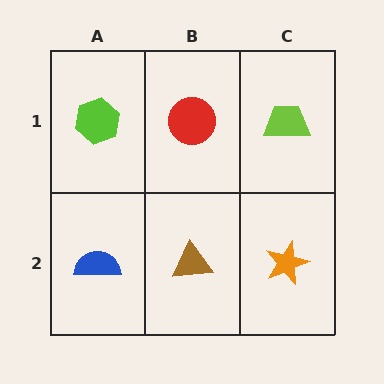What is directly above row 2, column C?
A lime trapezoid.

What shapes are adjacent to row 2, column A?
A lime hexagon (row 1, column A), a brown triangle (row 2, column B).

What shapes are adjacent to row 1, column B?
A brown triangle (row 2, column B), a lime hexagon (row 1, column A), a lime trapezoid (row 1, column C).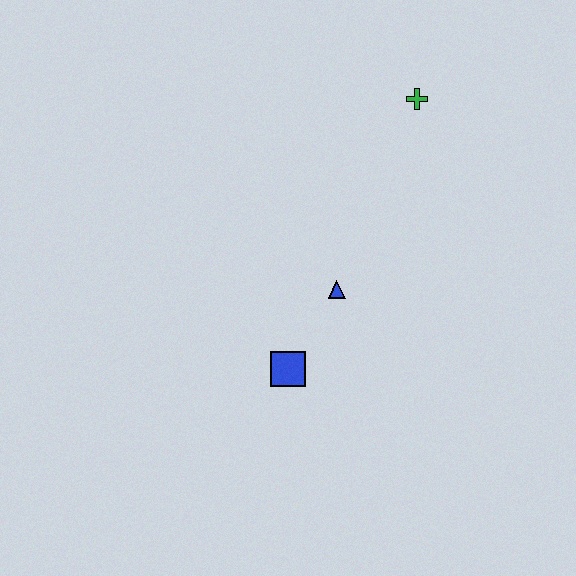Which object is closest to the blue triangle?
The blue square is closest to the blue triangle.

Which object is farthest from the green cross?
The blue square is farthest from the green cross.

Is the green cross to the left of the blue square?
No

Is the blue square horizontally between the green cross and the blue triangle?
No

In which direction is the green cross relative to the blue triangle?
The green cross is above the blue triangle.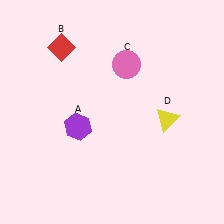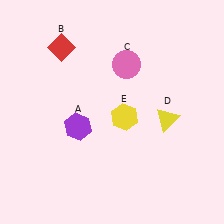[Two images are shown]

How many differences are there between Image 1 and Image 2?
There is 1 difference between the two images.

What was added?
A yellow hexagon (E) was added in Image 2.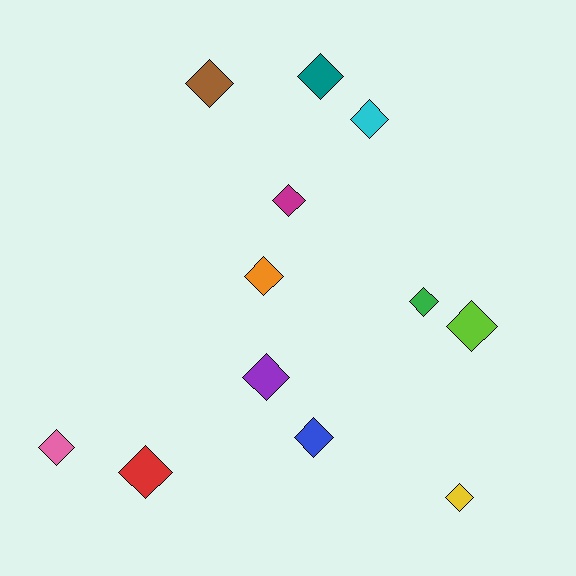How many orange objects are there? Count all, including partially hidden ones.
There is 1 orange object.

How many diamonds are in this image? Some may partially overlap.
There are 12 diamonds.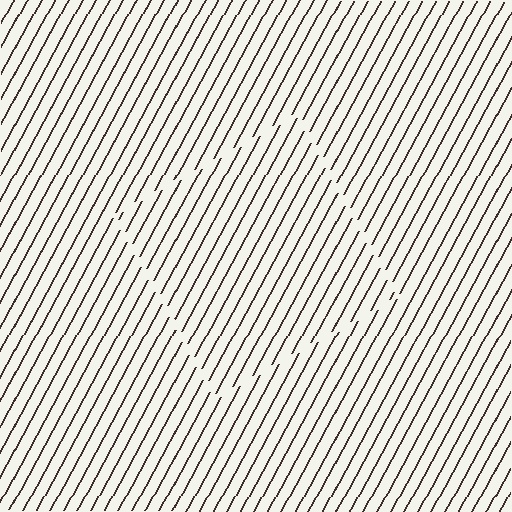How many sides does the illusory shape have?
4 sides — the line-ends trace a square.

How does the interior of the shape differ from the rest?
The interior of the shape contains the same grating, shifted by half a period — the contour is defined by the phase discontinuity where line-ends from the inner and outer gratings abut.